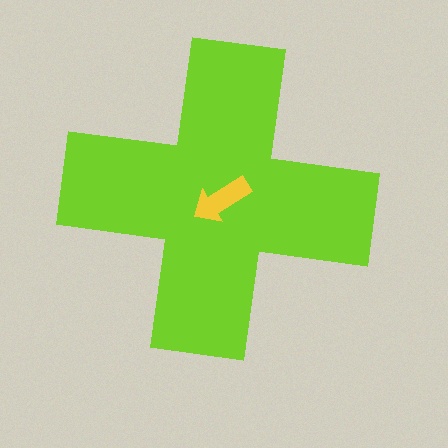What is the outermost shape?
The lime cross.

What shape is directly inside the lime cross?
The yellow arrow.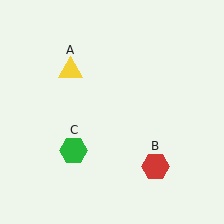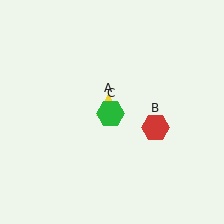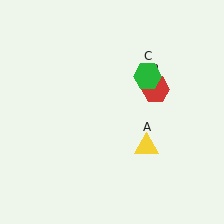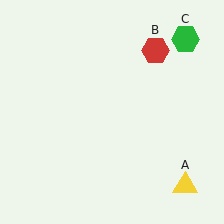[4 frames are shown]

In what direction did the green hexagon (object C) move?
The green hexagon (object C) moved up and to the right.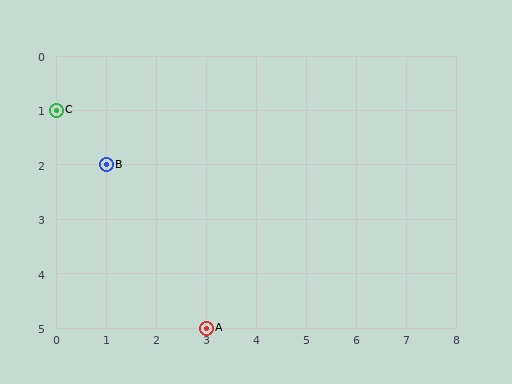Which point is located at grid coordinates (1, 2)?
Point B is at (1, 2).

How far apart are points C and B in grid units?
Points C and B are 1 column and 1 row apart (about 1.4 grid units diagonally).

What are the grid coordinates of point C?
Point C is at grid coordinates (0, 1).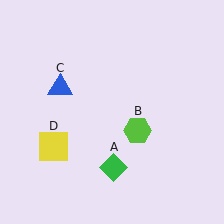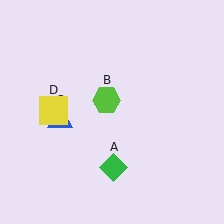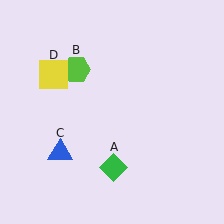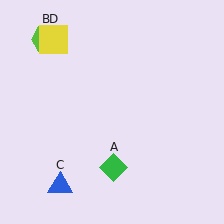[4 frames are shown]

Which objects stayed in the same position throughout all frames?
Green diamond (object A) remained stationary.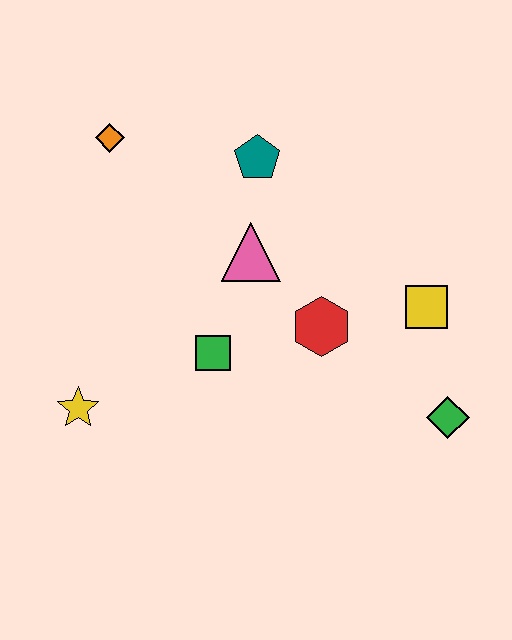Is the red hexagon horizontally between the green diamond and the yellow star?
Yes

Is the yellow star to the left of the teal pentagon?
Yes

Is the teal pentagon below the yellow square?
No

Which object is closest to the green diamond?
The yellow square is closest to the green diamond.